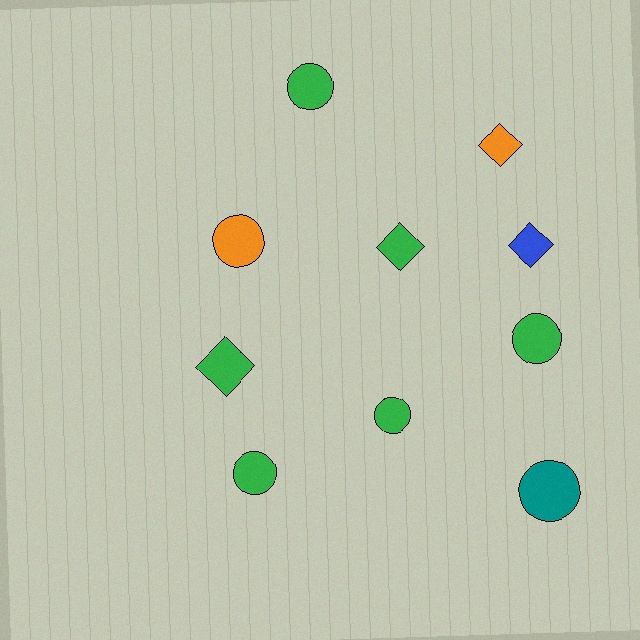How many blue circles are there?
There are no blue circles.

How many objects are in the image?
There are 10 objects.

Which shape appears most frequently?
Circle, with 6 objects.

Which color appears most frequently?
Green, with 6 objects.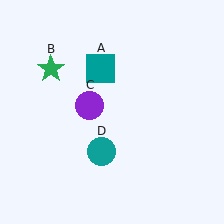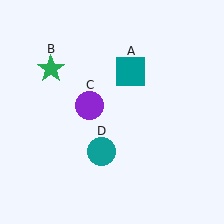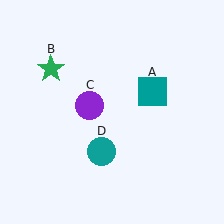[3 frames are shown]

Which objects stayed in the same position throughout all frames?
Green star (object B) and purple circle (object C) and teal circle (object D) remained stationary.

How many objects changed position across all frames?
1 object changed position: teal square (object A).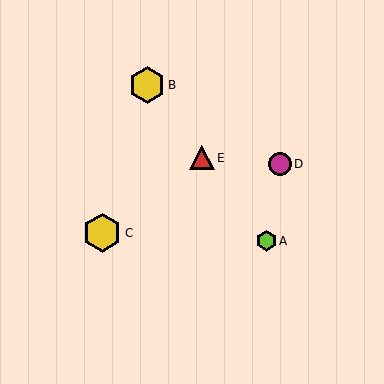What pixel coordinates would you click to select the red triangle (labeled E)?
Click at (202, 158) to select the red triangle E.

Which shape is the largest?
The yellow hexagon (labeled C) is the largest.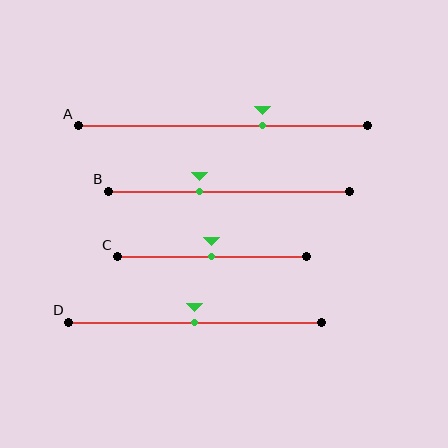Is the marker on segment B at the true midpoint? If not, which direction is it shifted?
No, the marker on segment B is shifted to the left by about 12% of the segment length.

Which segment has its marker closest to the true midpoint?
Segment C has its marker closest to the true midpoint.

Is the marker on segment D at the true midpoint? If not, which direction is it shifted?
Yes, the marker on segment D is at the true midpoint.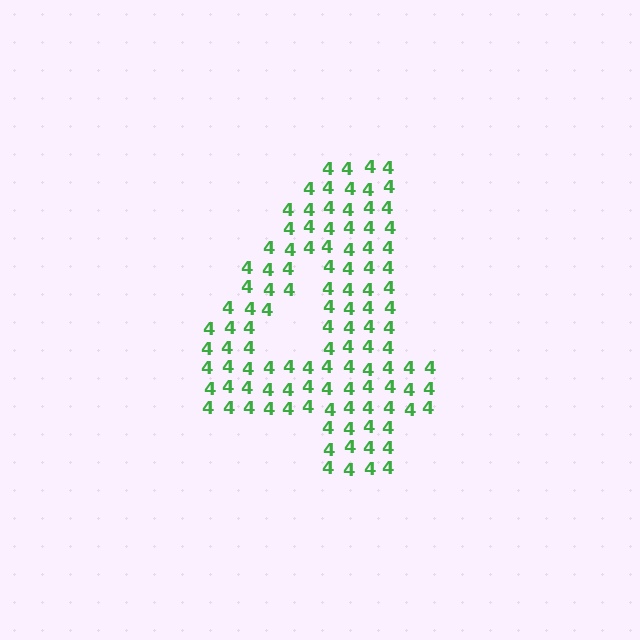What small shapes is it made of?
It is made of small digit 4's.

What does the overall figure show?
The overall figure shows the digit 4.